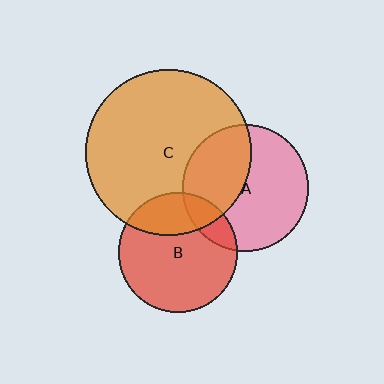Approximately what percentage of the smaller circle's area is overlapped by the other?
Approximately 15%.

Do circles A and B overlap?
Yes.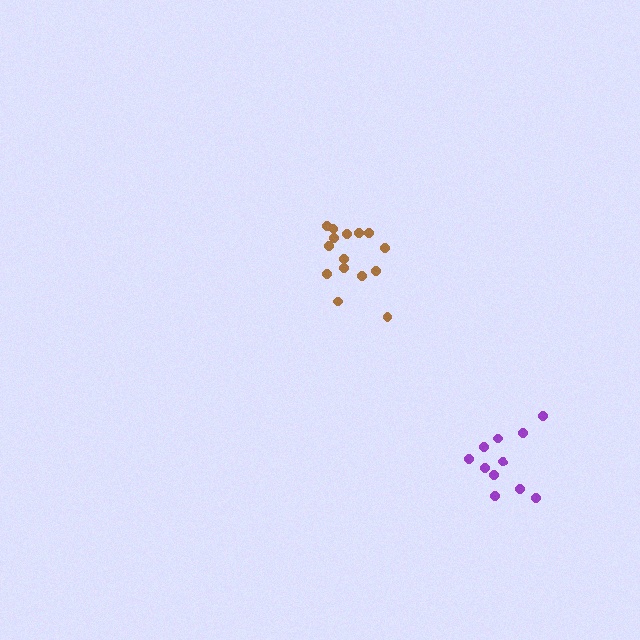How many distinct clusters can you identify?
There are 2 distinct clusters.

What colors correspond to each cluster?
The clusters are colored: purple, brown.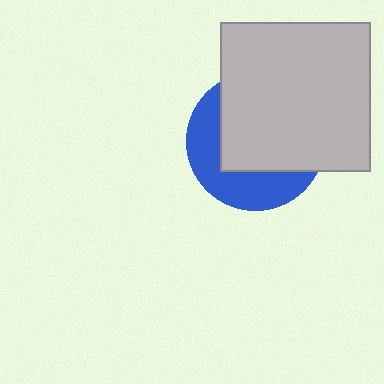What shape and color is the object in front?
The object in front is a light gray square.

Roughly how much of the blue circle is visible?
A small part of it is visible (roughly 39%).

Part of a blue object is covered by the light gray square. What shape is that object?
It is a circle.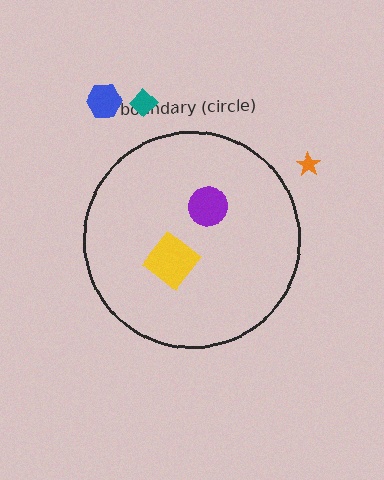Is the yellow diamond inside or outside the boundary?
Inside.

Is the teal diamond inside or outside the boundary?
Outside.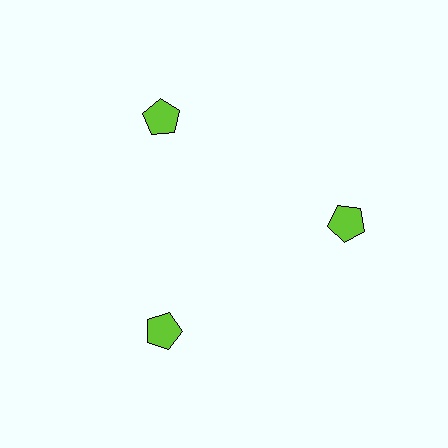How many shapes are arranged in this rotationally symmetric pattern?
There are 3 shapes, arranged in 3 groups of 1.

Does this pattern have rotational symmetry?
Yes, this pattern has 3-fold rotational symmetry. It looks the same after rotating 120 degrees around the center.